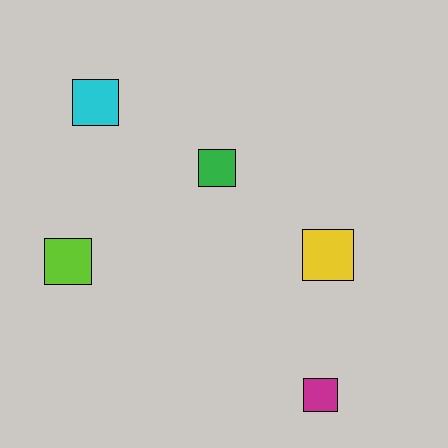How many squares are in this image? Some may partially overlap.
There are 5 squares.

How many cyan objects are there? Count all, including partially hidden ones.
There is 1 cyan object.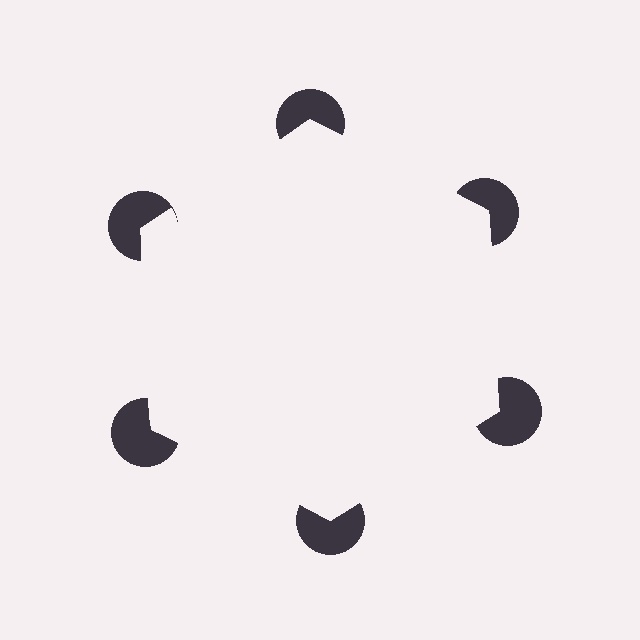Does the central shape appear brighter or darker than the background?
It typically appears slightly brighter than the background, even though no actual brightness change is drawn.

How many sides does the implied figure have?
6 sides.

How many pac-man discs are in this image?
There are 6 — one at each vertex of the illusory hexagon.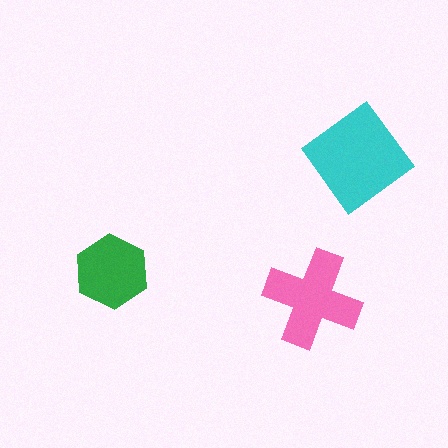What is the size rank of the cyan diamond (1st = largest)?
1st.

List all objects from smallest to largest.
The green hexagon, the pink cross, the cyan diamond.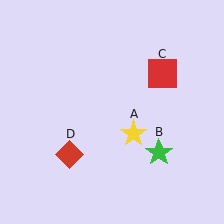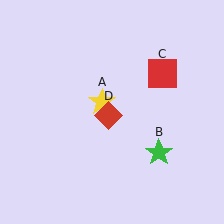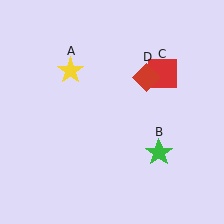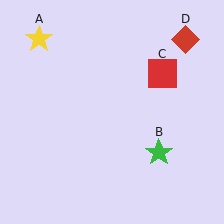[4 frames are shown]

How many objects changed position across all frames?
2 objects changed position: yellow star (object A), red diamond (object D).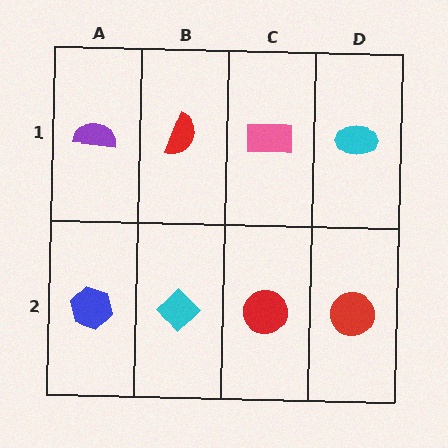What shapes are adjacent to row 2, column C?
A pink rectangle (row 1, column C), a cyan diamond (row 2, column B), a red circle (row 2, column D).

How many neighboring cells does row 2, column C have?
3.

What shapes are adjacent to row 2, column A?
A purple semicircle (row 1, column A), a cyan diamond (row 2, column B).